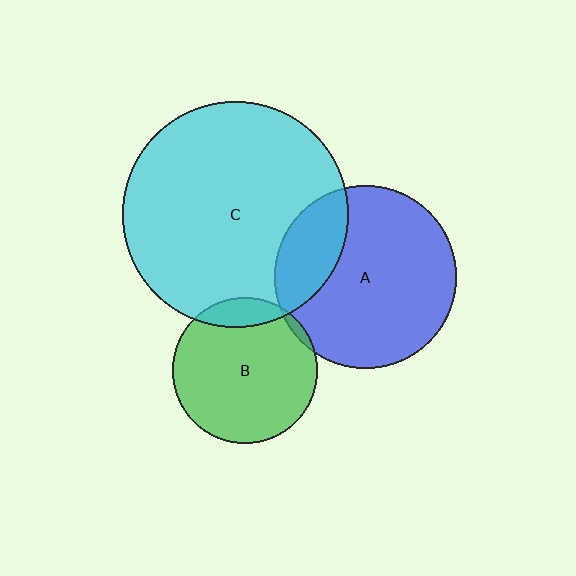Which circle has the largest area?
Circle C (cyan).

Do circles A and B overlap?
Yes.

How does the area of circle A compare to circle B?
Approximately 1.6 times.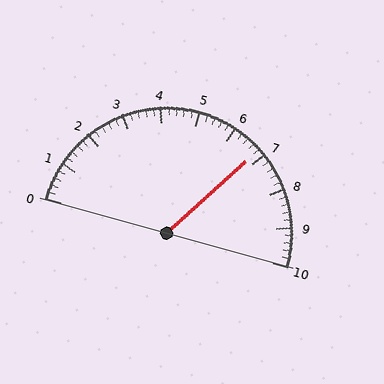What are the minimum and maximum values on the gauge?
The gauge ranges from 0 to 10.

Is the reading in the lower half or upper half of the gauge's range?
The reading is in the upper half of the range (0 to 10).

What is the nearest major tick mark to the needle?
The nearest major tick mark is 7.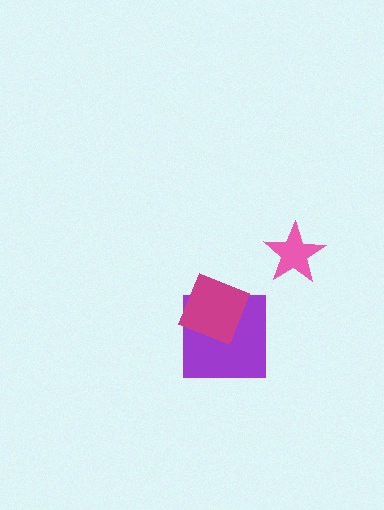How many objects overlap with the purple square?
1 object overlaps with the purple square.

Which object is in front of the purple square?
The magenta diamond is in front of the purple square.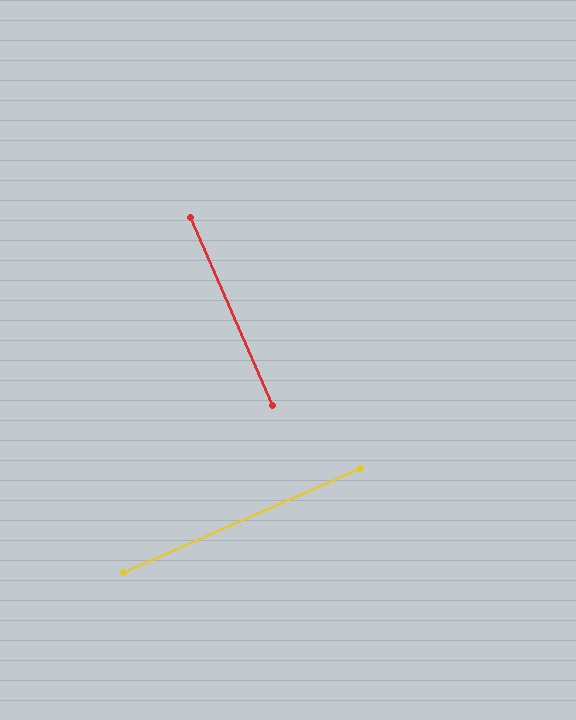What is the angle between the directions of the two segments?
Approximately 90 degrees.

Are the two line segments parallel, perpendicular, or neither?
Perpendicular — they meet at approximately 90°.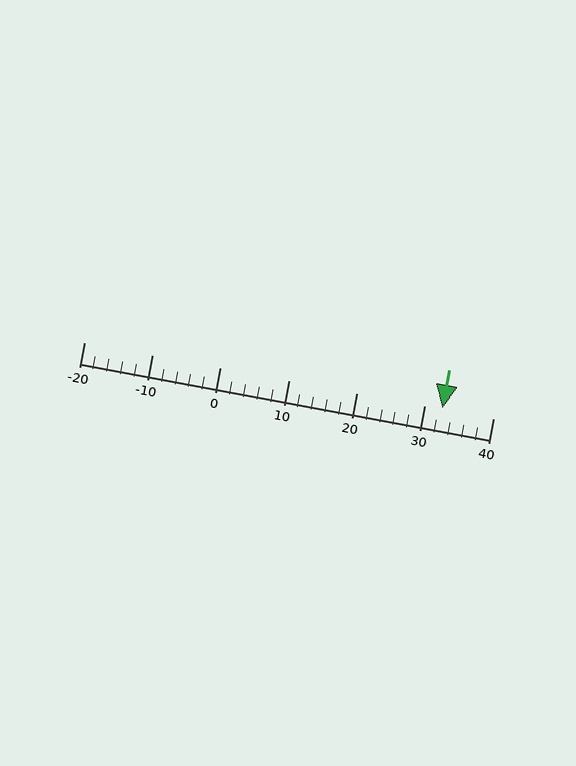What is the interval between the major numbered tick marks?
The major tick marks are spaced 10 units apart.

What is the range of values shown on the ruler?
The ruler shows values from -20 to 40.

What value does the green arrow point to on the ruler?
The green arrow points to approximately 33.